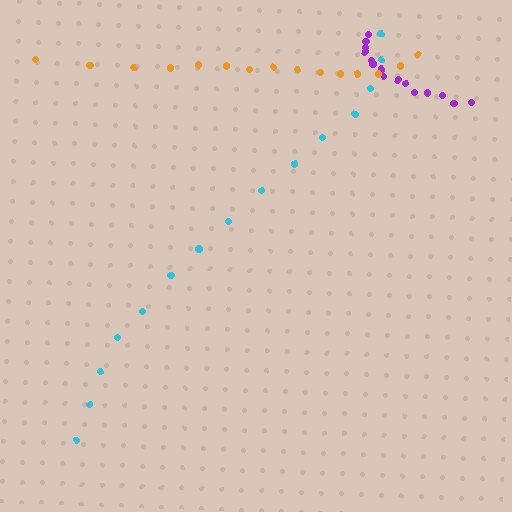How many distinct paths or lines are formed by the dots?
There are 3 distinct paths.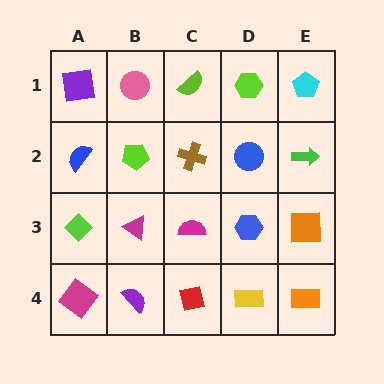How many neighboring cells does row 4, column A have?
2.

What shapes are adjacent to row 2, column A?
A purple square (row 1, column A), a lime diamond (row 3, column A), a lime pentagon (row 2, column B).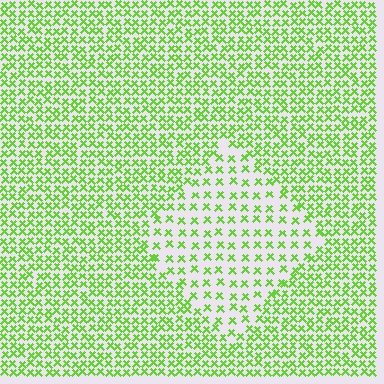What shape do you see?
I see a diamond.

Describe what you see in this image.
The image contains small lime elements arranged at two different densities. A diamond-shaped region is visible where the elements are less densely packed than the surrounding area.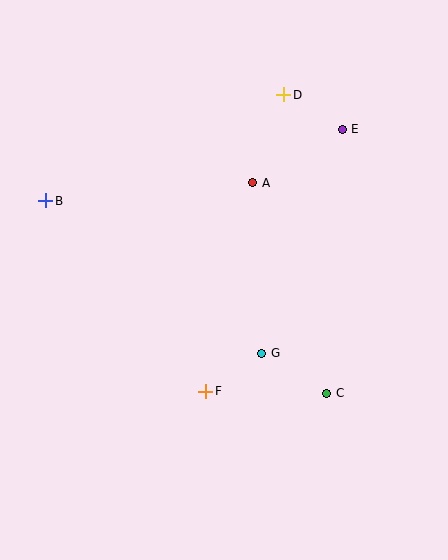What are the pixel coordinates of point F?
Point F is at (206, 391).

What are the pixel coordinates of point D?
Point D is at (284, 95).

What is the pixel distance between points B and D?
The distance between B and D is 260 pixels.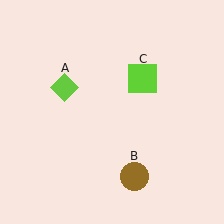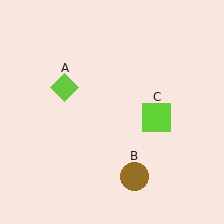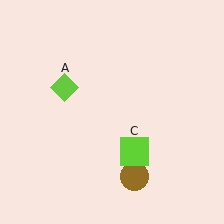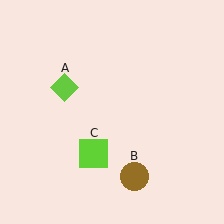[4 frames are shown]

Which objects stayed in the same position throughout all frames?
Lime diamond (object A) and brown circle (object B) remained stationary.